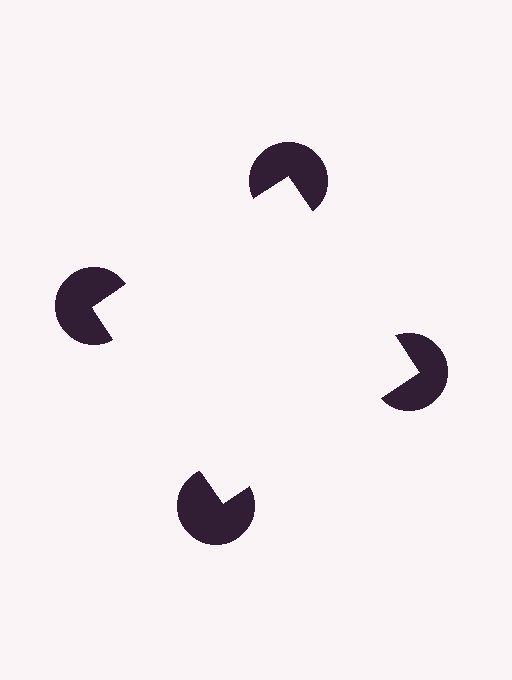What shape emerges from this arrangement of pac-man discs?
An illusory square — its edges are inferred from the aligned wedge cuts in the pac-man discs, not physically drawn.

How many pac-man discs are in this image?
There are 4 — one at each vertex of the illusory square.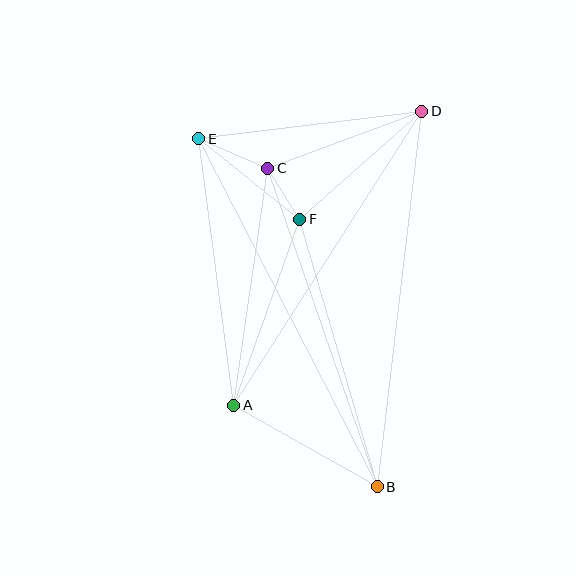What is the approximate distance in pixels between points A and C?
The distance between A and C is approximately 239 pixels.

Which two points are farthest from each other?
Points B and E are farthest from each other.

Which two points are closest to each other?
Points C and F are closest to each other.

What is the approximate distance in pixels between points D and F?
The distance between D and F is approximately 163 pixels.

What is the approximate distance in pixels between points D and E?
The distance between D and E is approximately 225 pixels.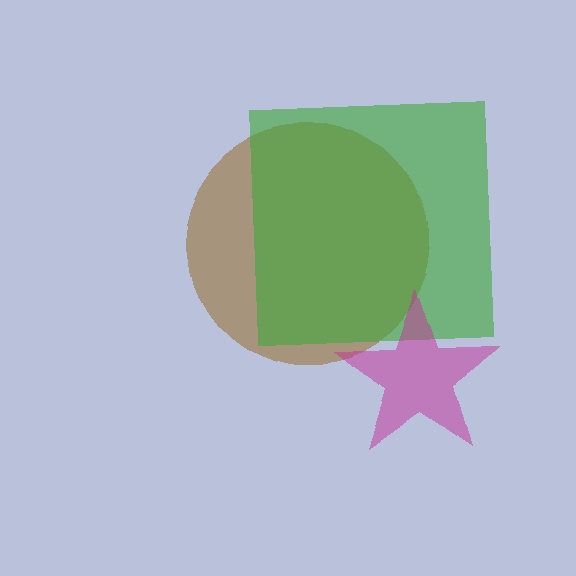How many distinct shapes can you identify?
There are 3 distinct shapes: a brown circle, a green square, a magenta star.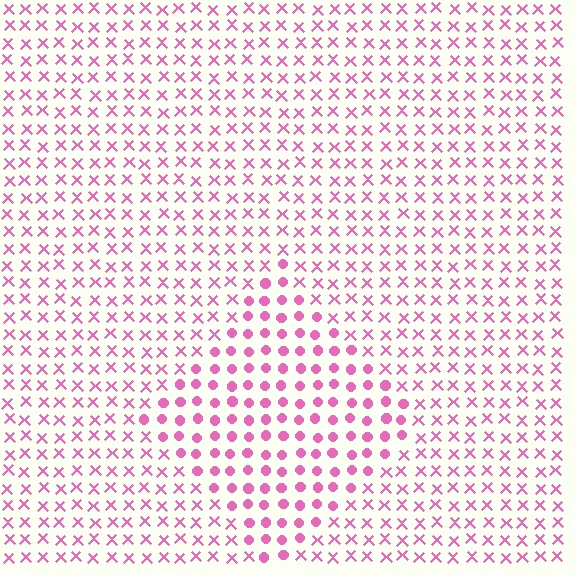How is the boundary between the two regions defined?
The boundary is defined by a change in element shape: circles inside vs. X marks outside. All elements share the same color and spacing.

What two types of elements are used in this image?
The image uses circles inside the diamond region and X marks outside it.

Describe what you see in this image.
The image is filled with small pink elements arranged in a uniform grid. A diamond-shaped region contains circles, while the surrounding area contains X marks. The boundary is defined purely by the change in element shape.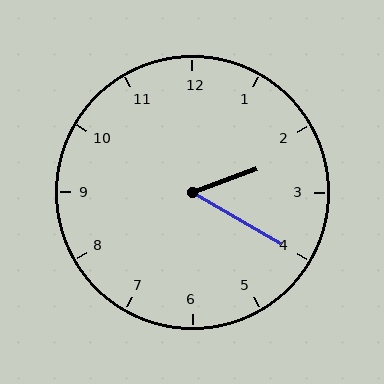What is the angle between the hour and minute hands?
Approximately 50 degrees.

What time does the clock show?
2:20.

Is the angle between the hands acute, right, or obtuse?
It is acute.